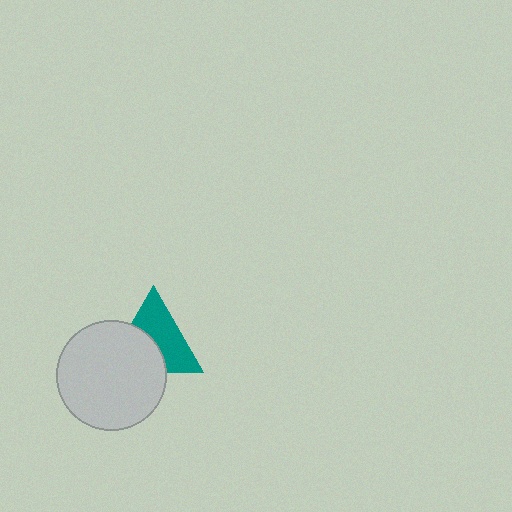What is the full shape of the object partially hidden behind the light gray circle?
The partially hidden object is a teal triangle.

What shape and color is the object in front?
The object in front is a light gray circle.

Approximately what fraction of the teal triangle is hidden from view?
Roughly 44% of the teal triangle is hidden behind the light gray circle.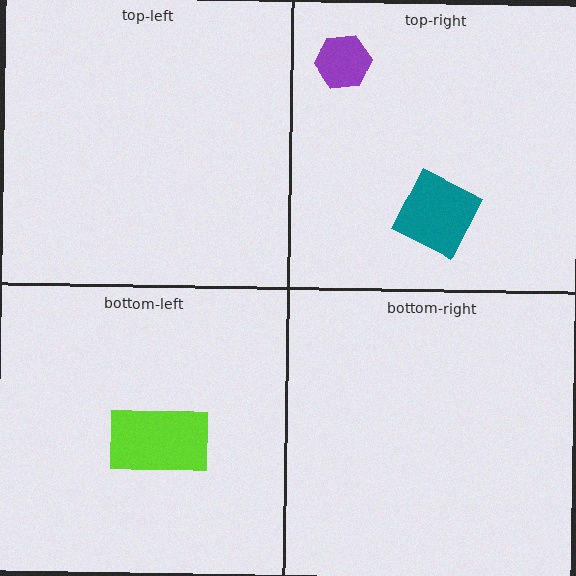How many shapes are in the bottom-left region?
1.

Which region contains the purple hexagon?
The top-right region.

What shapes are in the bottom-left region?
The lime rectangle.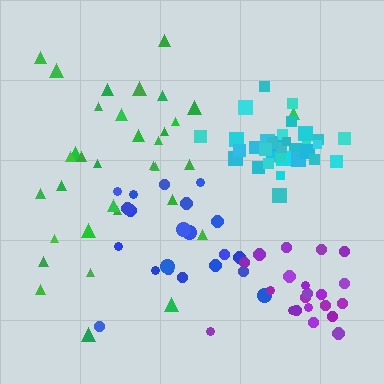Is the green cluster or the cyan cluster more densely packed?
Cyan.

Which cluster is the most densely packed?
Cyan.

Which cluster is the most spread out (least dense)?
Green.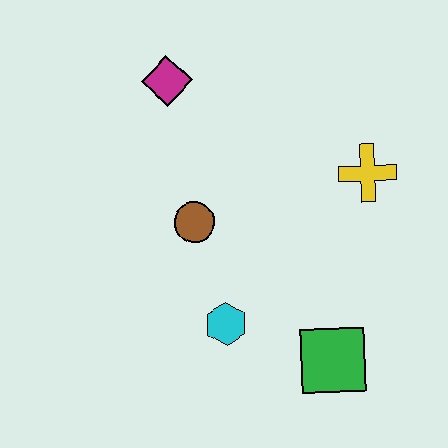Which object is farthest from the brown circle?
The green square is farthest from the brown circle.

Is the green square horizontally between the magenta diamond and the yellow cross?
Yes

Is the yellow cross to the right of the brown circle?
Yes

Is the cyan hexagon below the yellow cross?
Yes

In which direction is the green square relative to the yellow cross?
The green square is below the yellow cross.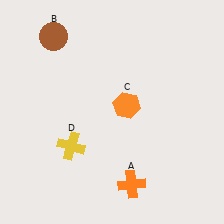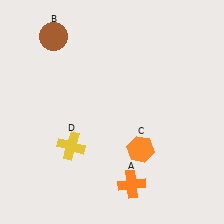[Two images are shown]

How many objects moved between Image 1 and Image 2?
1 object moved between the two images.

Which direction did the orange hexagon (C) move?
The orange hexagon (C) moved down.